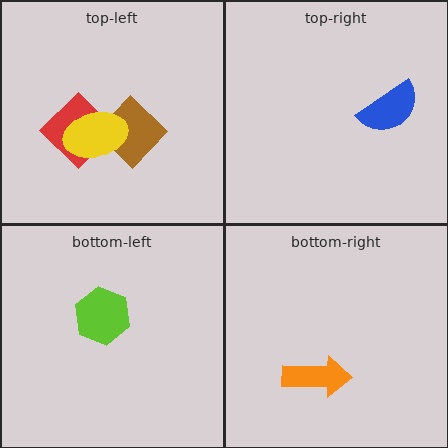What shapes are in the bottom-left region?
The lime hexagon.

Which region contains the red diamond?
The top-left region.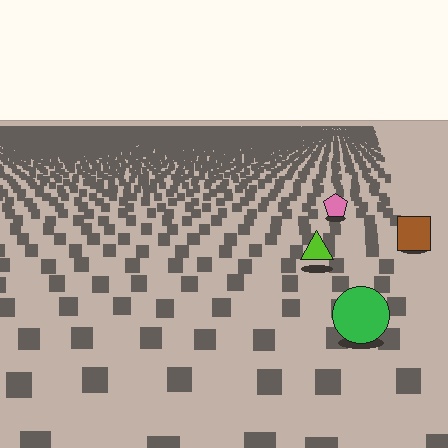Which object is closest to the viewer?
The green circle is closest. The texture marks near it are larger and more spread out.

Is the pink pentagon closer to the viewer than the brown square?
No. The brown square is closer — you can tell from the texture gradient: the ground texture is coarser near it.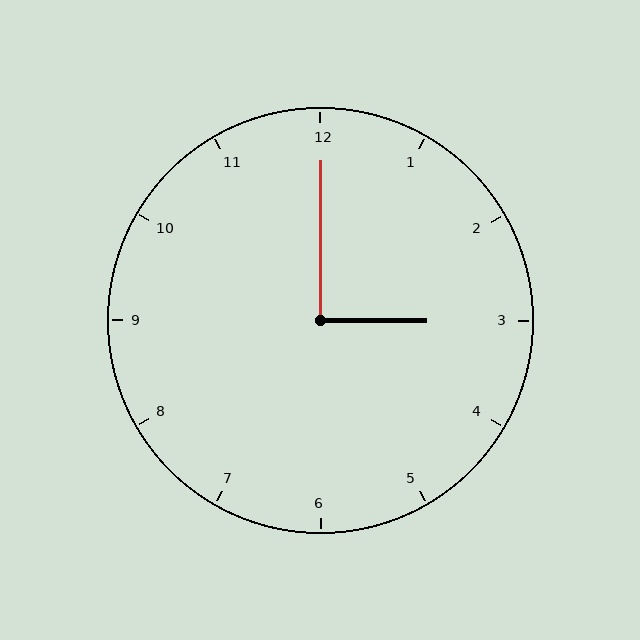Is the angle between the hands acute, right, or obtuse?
It is right.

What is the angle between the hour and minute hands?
Approximately 90 degrees.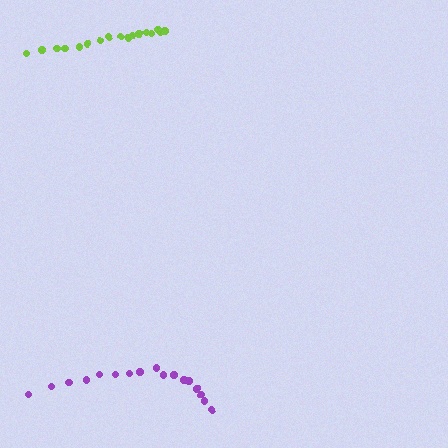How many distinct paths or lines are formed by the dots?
There are 2 distinct paths.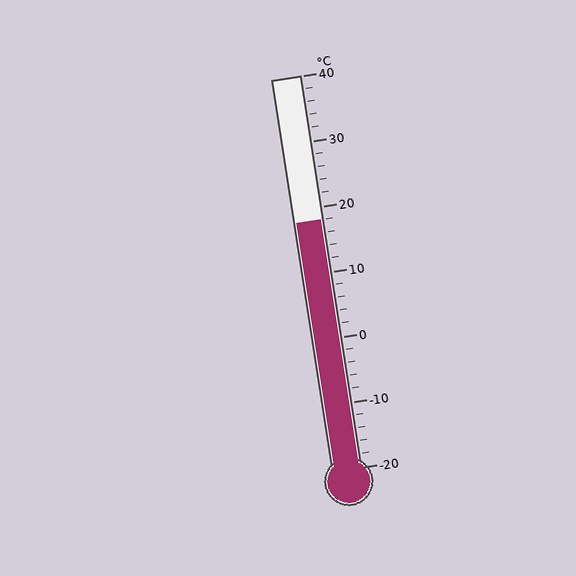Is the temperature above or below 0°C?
The temperature is above 0°C.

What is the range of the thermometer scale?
The thermometer scale ranges from -20°C to 40°C.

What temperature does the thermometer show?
The thermometer shows approximately 18°C.